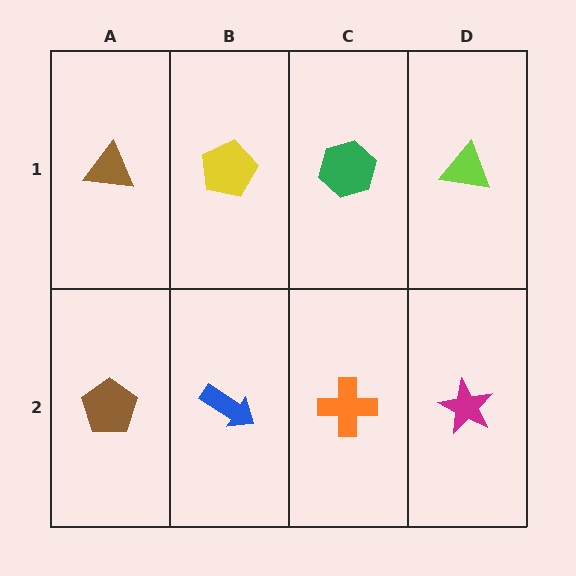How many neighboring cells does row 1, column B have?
3.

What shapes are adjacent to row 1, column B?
A blue arrow (row 2, column B), a brown triangle (row 1, column A), a green hexagon (row 1, column C).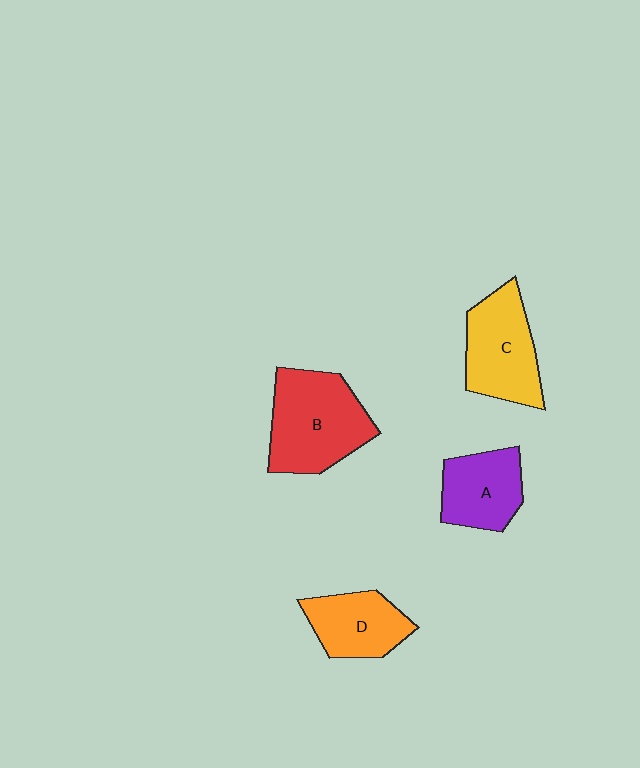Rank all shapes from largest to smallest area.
From largest to smallest: B (red), C (yellow), A (purple), D (orange).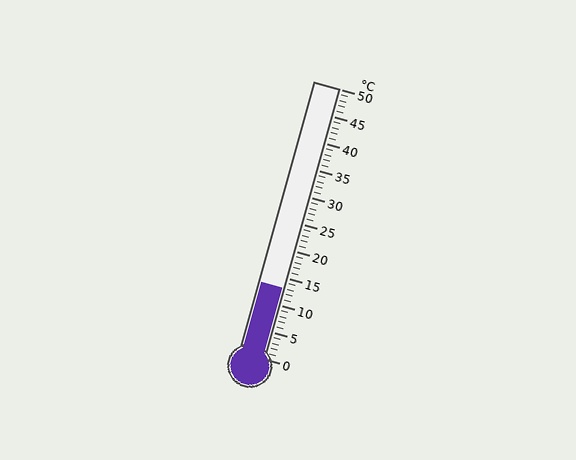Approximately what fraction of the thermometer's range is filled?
The thermometer is filled to approximately 25% of its range.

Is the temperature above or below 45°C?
The temperature is below 45°C.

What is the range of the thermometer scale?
The thermometer scale ranges from 0°C to 50°C.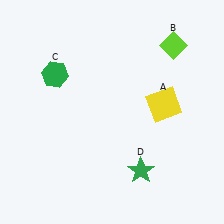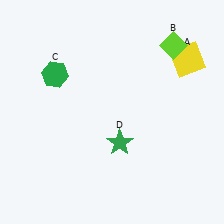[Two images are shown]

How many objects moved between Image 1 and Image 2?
2 objects moved between the two images.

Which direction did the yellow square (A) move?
The yellow square (A) moved up.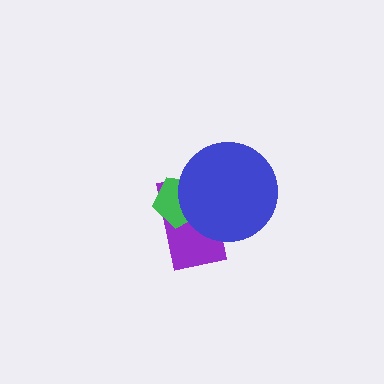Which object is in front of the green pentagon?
The blue circle is in front of the green pentagon.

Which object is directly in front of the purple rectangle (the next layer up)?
The green pentagon is directly in front of the purple rectangle.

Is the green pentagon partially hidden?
Yes, it is partially covered by another shape.